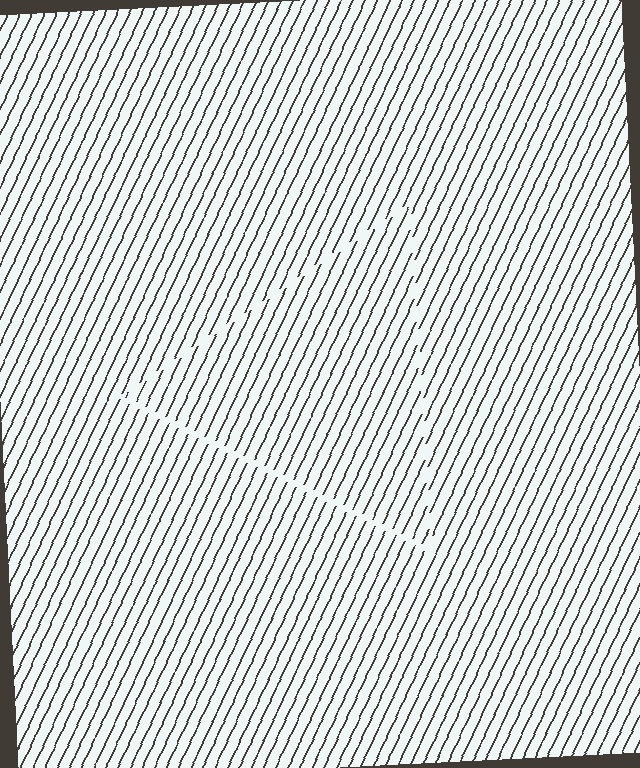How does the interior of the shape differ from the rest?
The interior of the shape contains the same grating, shifted by half a period — the contour is defined by the phase discontinuity where line-ends from the inner and outer gratings abut.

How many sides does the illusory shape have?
3 sides — the line-ends trace a triangle.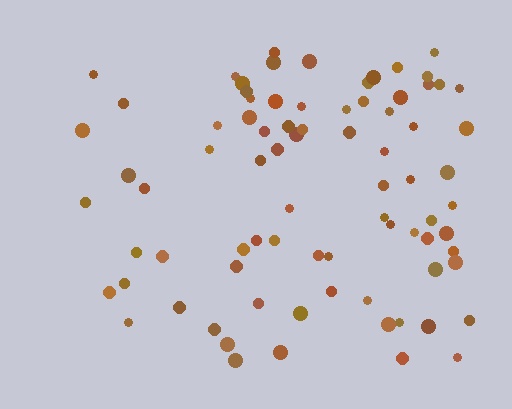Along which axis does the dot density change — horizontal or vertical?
Horizontal.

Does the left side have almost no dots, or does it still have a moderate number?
Still a moderate number, just noticeably fewer than the right.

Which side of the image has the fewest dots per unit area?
The left.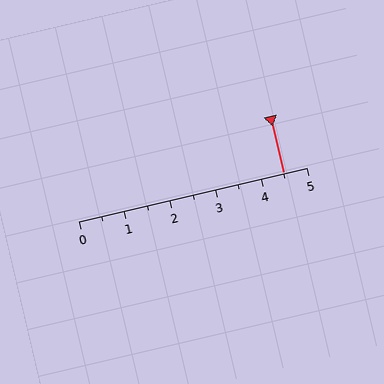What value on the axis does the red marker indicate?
The marker indicates approximately 4.5.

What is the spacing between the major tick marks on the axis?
The major ticks are spaced 1 apart.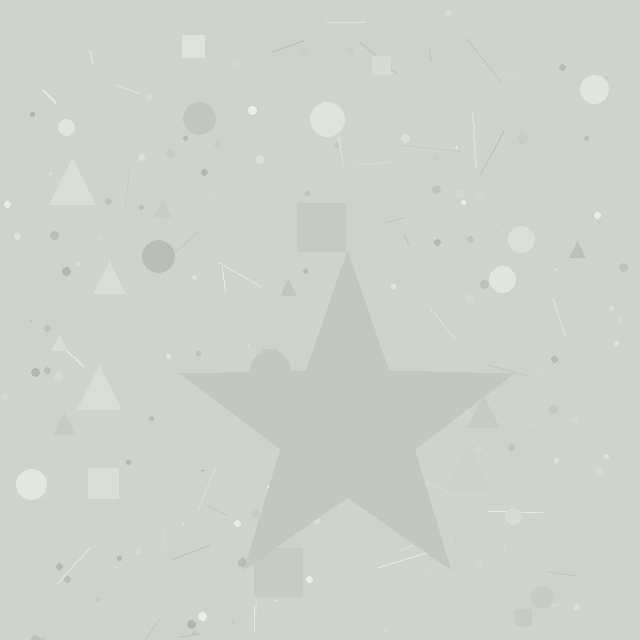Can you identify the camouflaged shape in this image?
The camouflaged shape is a star.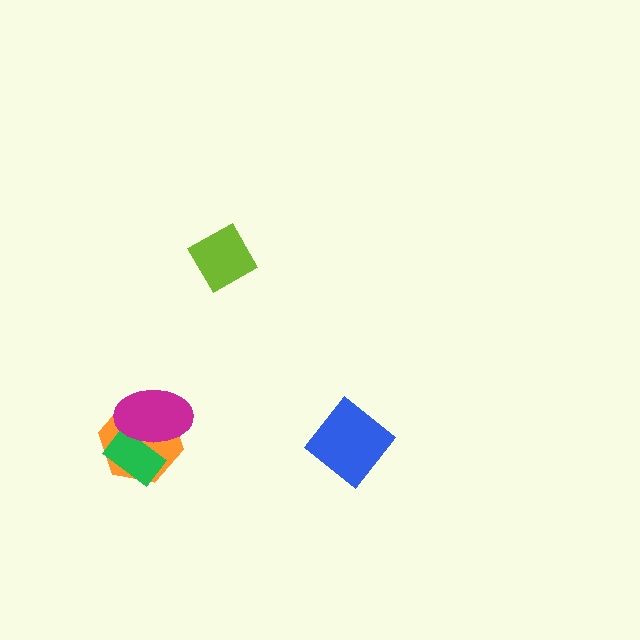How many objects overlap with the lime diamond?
0 objects overlap with the lime diamond.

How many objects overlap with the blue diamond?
0 objects overlap with the blue diamond.